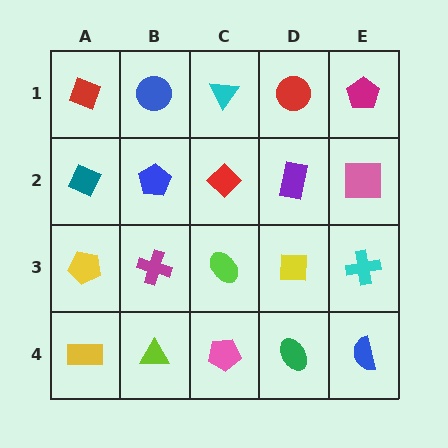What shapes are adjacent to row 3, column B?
A blue pentagon (row 2, column B), a lime triangle (row 4, column B), a yellow pentagon (row 3, column A), a lime ellipse (row 3, column C).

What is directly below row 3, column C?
A pink pentagon.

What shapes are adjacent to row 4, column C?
A lime ellipse (row 3, column C), a lime triangle (row 4, column B), a green ellipse (row 4, column D).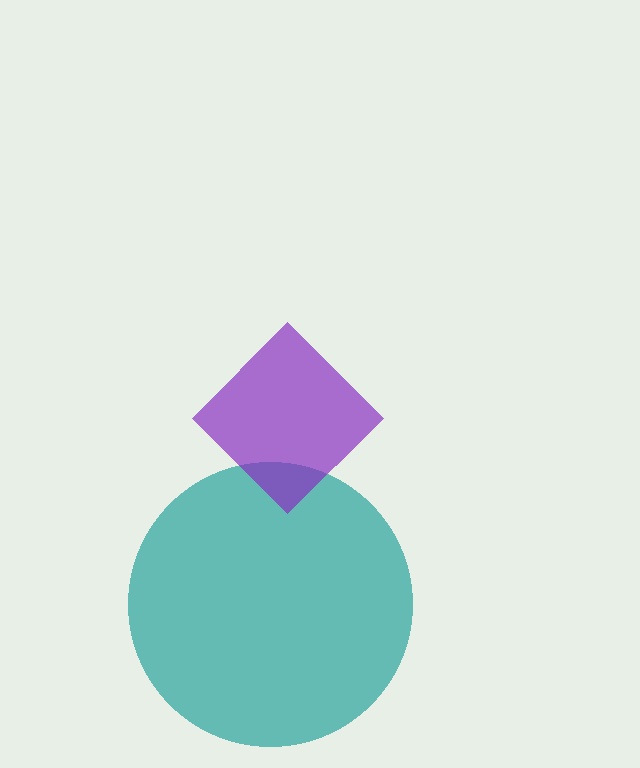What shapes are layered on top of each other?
The layered shapes are: a teal circle, a purple diamond.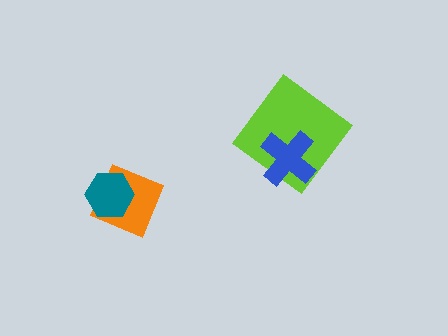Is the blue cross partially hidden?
No, no other shape covers it.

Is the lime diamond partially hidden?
Yes, it is partially covered by another shape.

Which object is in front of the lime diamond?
The blue cross is in front of the lime diamond.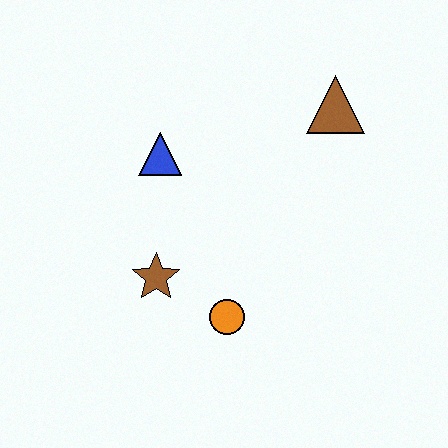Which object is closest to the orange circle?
The brown star is closest to the orange circle.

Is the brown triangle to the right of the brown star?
Yes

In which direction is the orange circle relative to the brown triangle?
The orange circle is below the brown triangle.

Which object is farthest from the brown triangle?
The brown star is farthest from the brown triangle.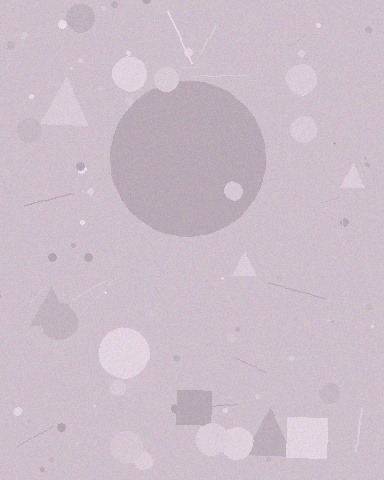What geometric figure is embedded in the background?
A circle is embedded in the background.